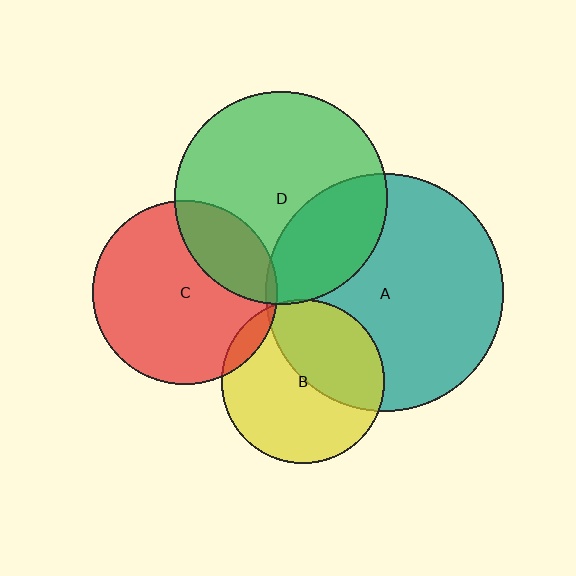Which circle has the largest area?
Circle A (teal).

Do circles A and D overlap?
Yes.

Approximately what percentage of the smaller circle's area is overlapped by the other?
Approximately 30%.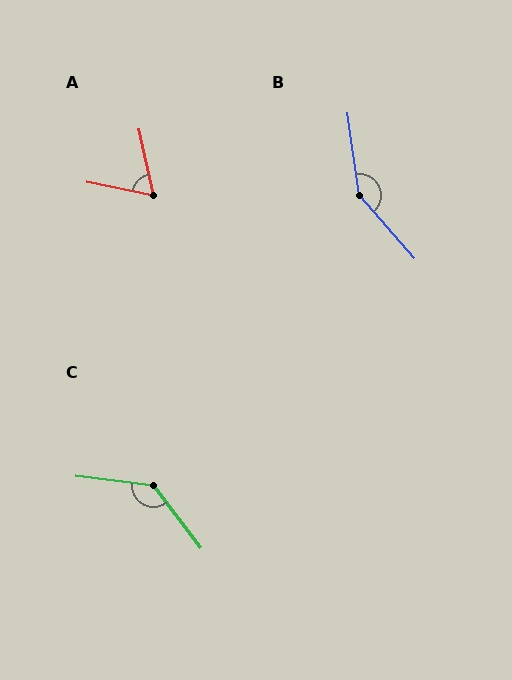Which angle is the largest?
B, at approximately 147 degrees.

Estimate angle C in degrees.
Approximately 134 degrees.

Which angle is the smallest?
A, at approximately 66 degrees.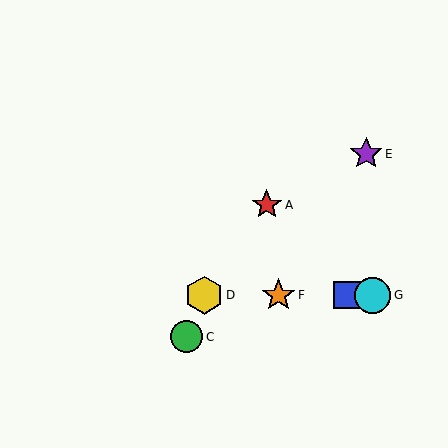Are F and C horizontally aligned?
No, F is at y≈295 and C is at y≈337.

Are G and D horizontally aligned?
Yes, both are at y≈295.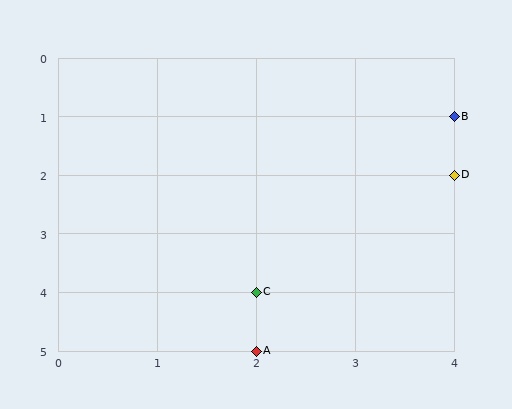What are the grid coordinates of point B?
Point B is at grid coordinates (4, 1).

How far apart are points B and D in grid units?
Points B and D are 1 row apart.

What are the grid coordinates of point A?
Point A is at grid coordinates (2, 5).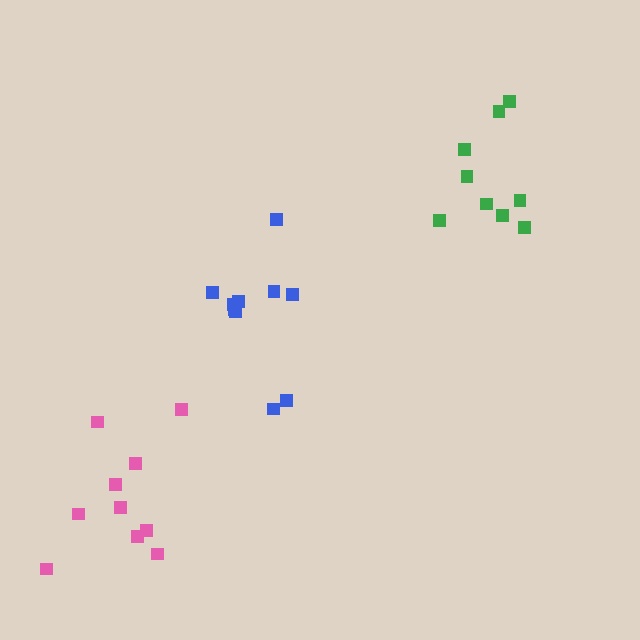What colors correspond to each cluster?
The clusters are colored: blue, pink, green.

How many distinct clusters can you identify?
There are 3 distinct clusters.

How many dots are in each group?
Group 1: 10 dots, Group 2: 10 dots, Group 3: 9 dots (29 total).